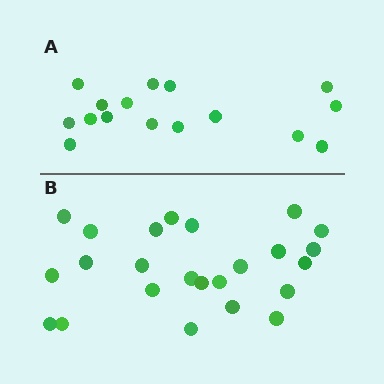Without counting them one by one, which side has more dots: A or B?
Region B (the bottom region) has more dots.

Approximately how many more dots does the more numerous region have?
Region B has roughly 8 or so more dots than region A.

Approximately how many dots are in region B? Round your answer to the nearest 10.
About 20 dots. (The exact count is 24, which rounds to 20.)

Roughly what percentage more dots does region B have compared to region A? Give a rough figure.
About 50% more.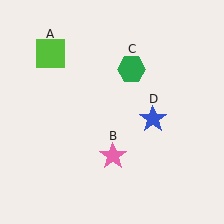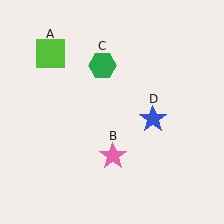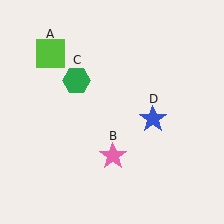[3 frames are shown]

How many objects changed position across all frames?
1 object changed position: green hexagon (object C).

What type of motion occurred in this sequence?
The green hexagon (object C) rotated counterclockwise around the center of the scene.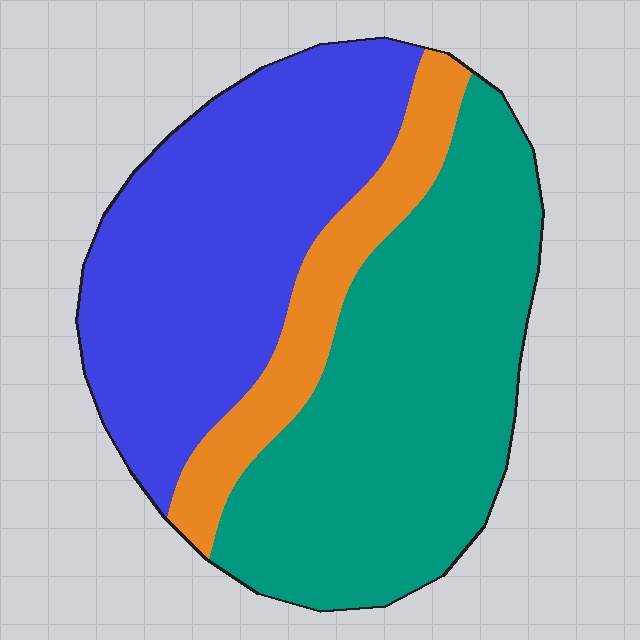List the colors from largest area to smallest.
From largest to smallest: teal, blue, orange.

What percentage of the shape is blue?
Blue takes up between a quarter and a half of the shape.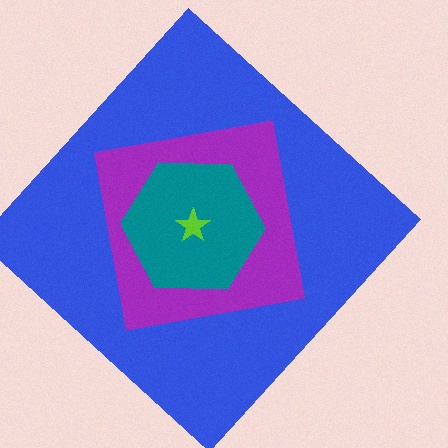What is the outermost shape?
The blue diamond.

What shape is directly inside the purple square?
The teal hexagon.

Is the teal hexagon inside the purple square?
Yes.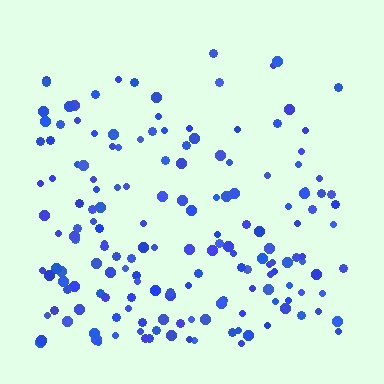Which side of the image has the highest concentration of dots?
The bottom.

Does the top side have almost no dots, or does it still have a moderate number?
Still a moderate number, just noticeably fewer than the bottom.